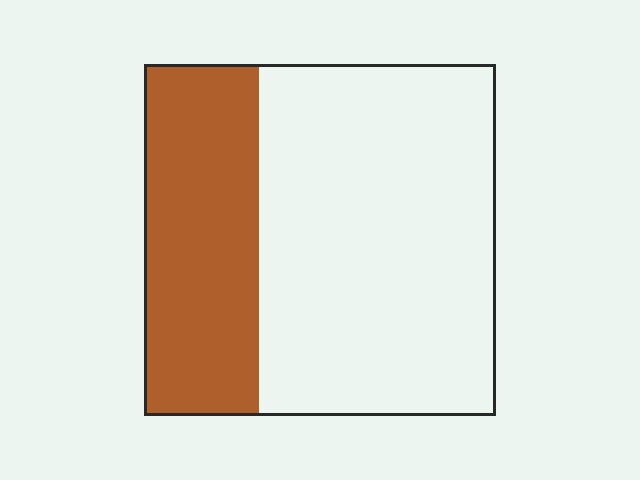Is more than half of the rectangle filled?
No.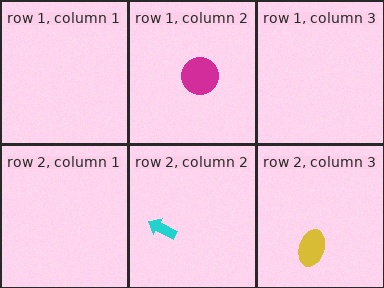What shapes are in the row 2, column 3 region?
The yellow ellipse.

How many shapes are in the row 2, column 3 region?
1.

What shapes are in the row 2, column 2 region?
The cyan arrow.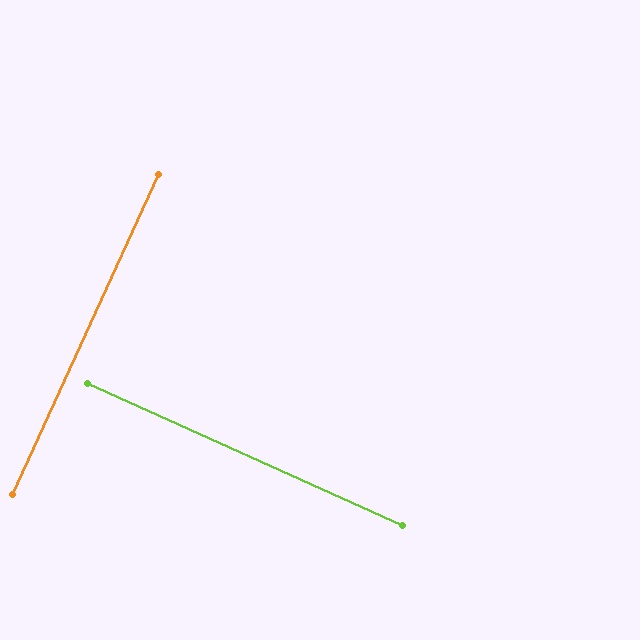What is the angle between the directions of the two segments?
Approximately 90 degrees.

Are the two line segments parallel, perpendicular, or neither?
Perpendicular — they meet at approximately 90°.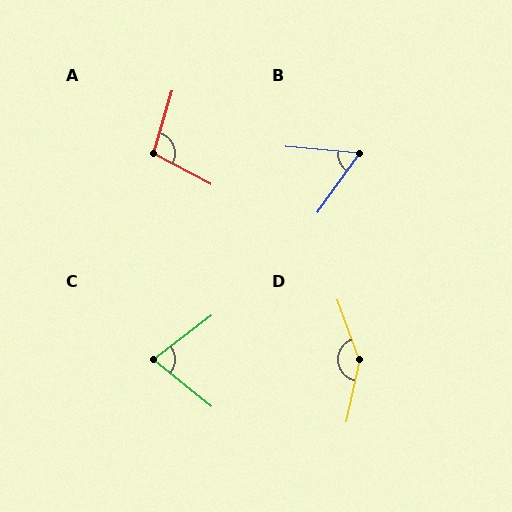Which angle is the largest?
D, at approximately 148 degrees.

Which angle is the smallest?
B, at approximately 59 degrees.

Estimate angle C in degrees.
Approximately 76 degrees.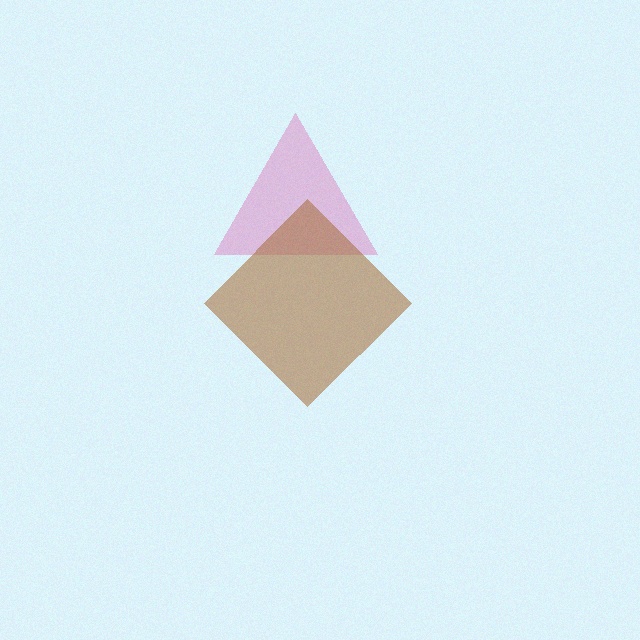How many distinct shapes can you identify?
There are 2 distinct shapes: a pink triangle, a brown diamond.